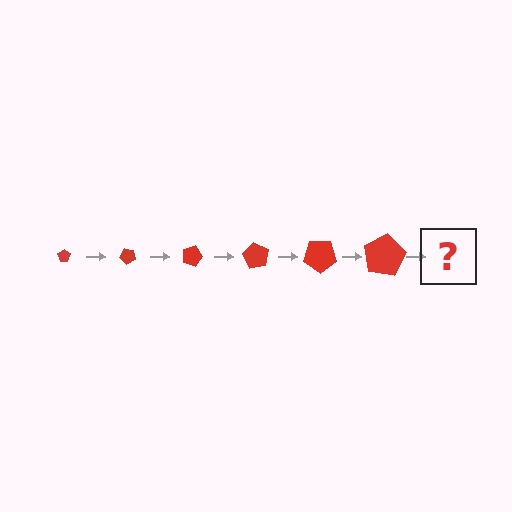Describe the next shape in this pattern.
It should be a pentagon, larger than the previous one and rotated 270 degrees from the start.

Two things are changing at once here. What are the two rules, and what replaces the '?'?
The two rules are that the pentagon grows larger each step and it rotates 45 degrees each step. The '?' should be a pentagon, larger than the previous one and rotated 270 degrees from the start.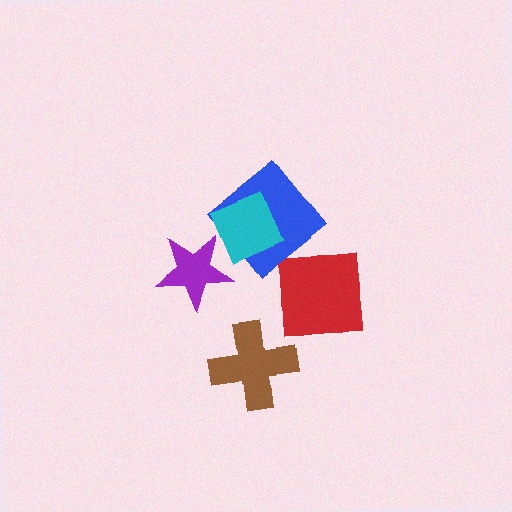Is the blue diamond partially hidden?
Yes, it is partially covered by another shape.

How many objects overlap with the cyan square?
1 object overlaps with the cyan square.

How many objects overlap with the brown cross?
0 objects overlap with the brown cross.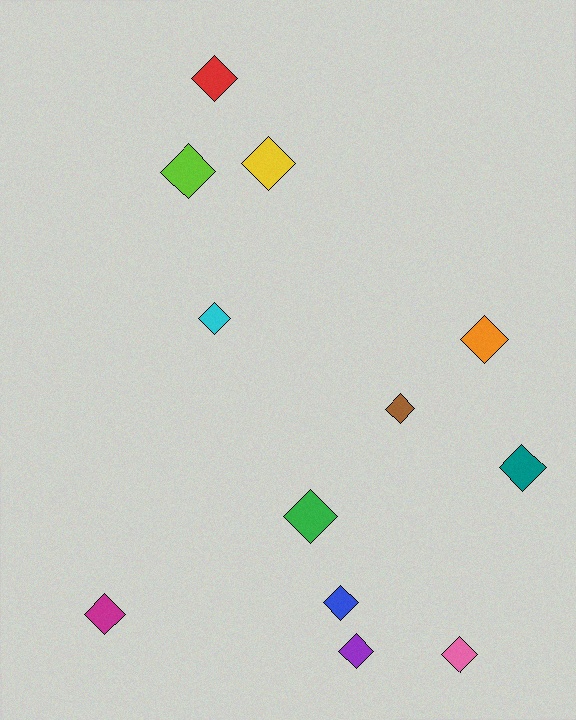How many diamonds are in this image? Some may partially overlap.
There are 12 diamonds.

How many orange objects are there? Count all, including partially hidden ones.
There is 1 orange object.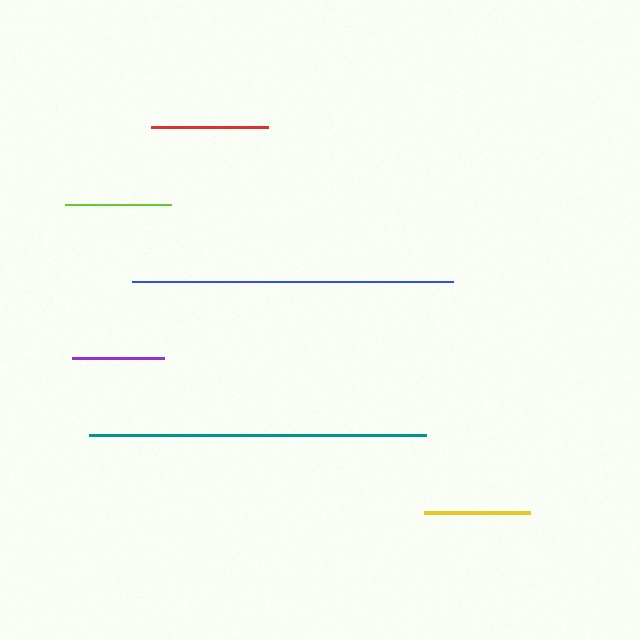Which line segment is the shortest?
The purple line is the shortest at approximately 92 pixels.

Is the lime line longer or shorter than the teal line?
The teal line is longer than the lime line.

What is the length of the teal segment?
The teal segment is approximately 336 pixels long.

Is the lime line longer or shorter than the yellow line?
The yellow line is longer than the lime line.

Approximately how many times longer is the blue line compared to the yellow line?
The blue line is approximately 3.0 times the length of the yellow line.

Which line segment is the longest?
The teal line is the longest at approximately 336 pixels.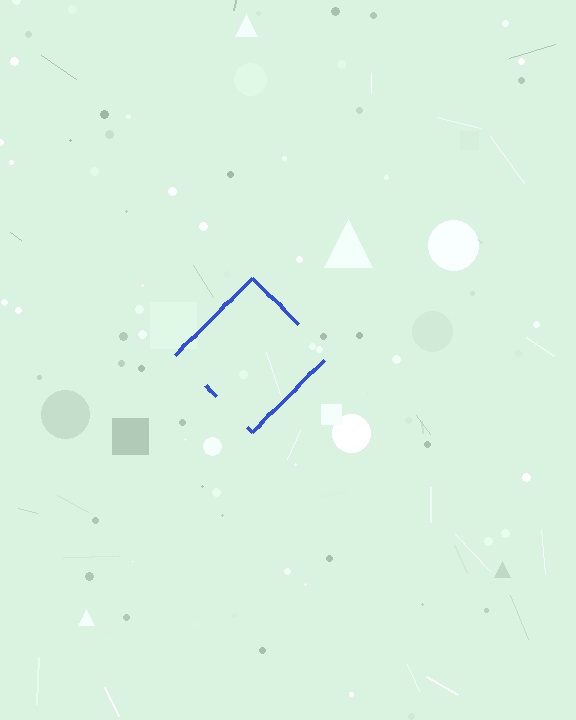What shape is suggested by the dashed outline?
The dashed outline suggests a diamond.